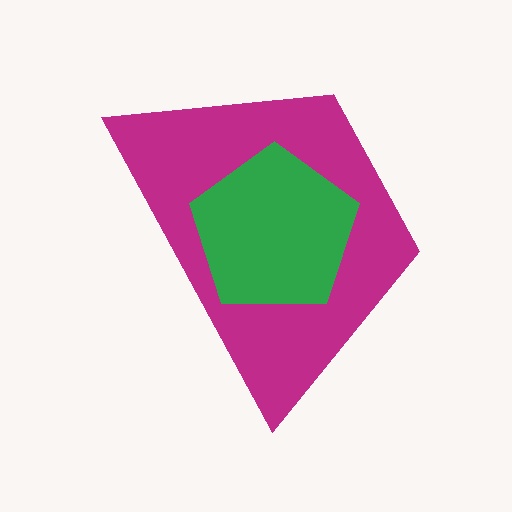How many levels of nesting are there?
2.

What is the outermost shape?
The magenta trapezoid.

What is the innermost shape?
The green pentagon.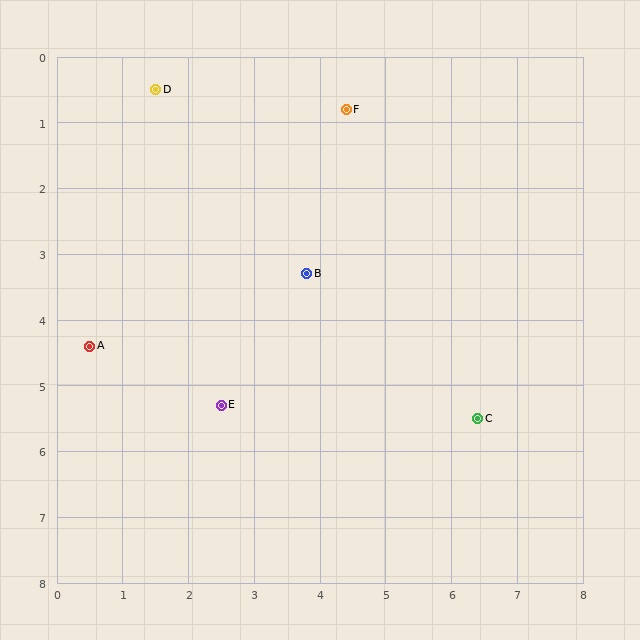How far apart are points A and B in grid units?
Points A and B are about 3.5 grid units apart.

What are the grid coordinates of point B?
Point B is at approximately (3.8, 3.3).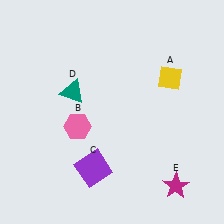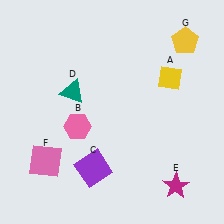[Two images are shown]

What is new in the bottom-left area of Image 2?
A pink square (F) was added in the bottom-left area of Image 2.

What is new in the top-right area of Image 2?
A yellow pentagon (G) was added in the top-right area of Image 2.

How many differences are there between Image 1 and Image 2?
There are 2 differences between the two images.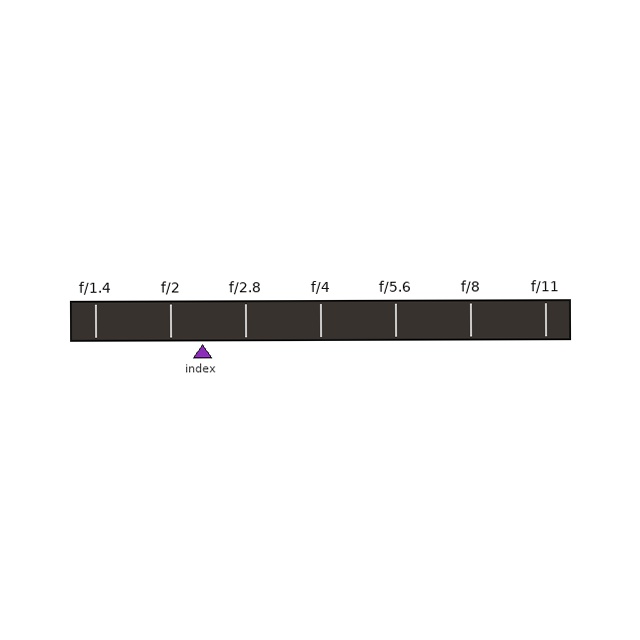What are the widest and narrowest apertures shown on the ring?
The widest aperture shown is f/1.4 and the narrowest is f/11.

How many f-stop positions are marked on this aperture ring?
There are 7 f-stop positions marked.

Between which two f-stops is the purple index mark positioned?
The index mark is between f/2 and f/2.8.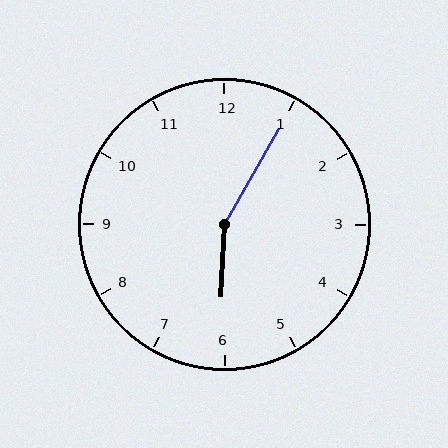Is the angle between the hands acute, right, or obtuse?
It is obtuse.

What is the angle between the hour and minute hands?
Approximately 152 degrees.